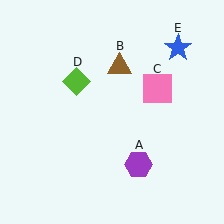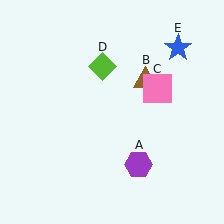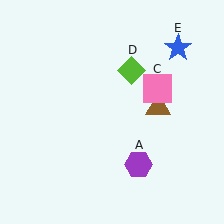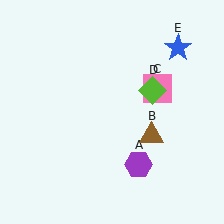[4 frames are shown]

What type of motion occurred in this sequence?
The brown triangle (object B), lime diamond (object D) rotated clockwise around the center of the scene.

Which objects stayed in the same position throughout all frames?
Purple hexagon (object A) and pink square (object C) and blue star (object E) remained stationary.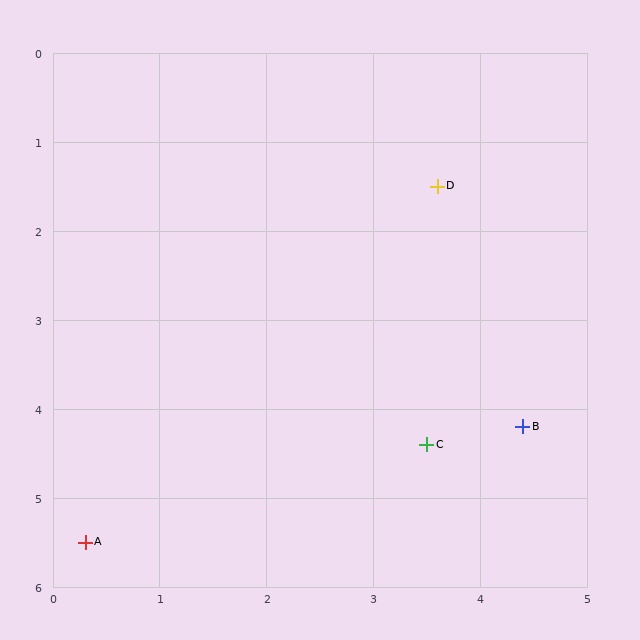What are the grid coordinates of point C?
Point C is at approximately (3.5, 4.4).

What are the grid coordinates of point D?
Point D is at approximately (3.6, 1.5).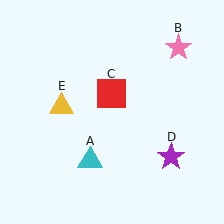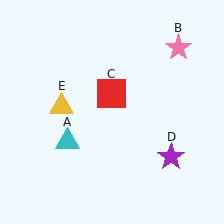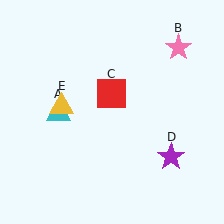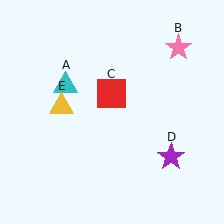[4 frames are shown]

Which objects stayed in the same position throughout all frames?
Pink star (object B) and red square (object C) and purple star (object D) and yellow triangle (object E) remained stationary.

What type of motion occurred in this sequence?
The cyan triangle (object A) rotated clockwise around the center of the scene.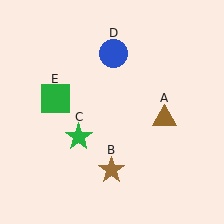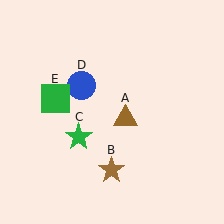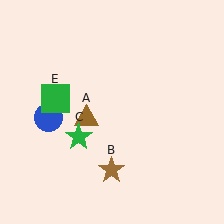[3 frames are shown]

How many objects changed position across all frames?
2 objects changed position: brown triangle (object A), blue circle (object D).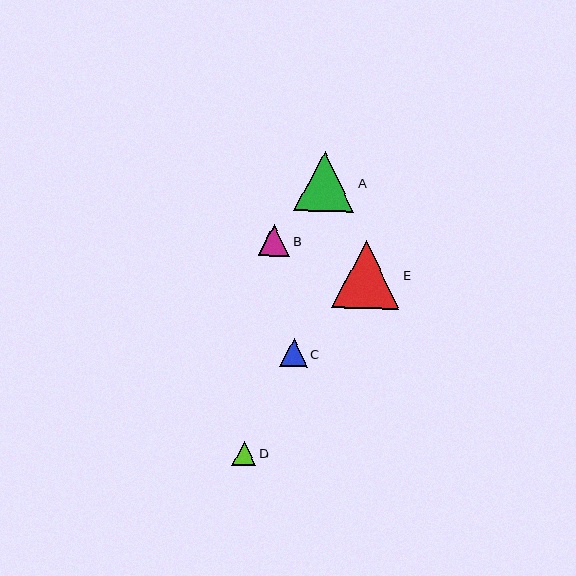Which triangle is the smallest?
Triangle D is the smallest with a size of approximately 24 pixels.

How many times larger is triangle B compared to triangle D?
Triangle B is approximately 1.3 times the size of triangle D.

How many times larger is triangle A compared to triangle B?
Triangle A is approximately 1.9 times the size of triangle B.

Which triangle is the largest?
Triangle E is the largest with a size of approximately 68 pixels.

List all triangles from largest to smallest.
From largest to smallest: E, A, B, C, D.